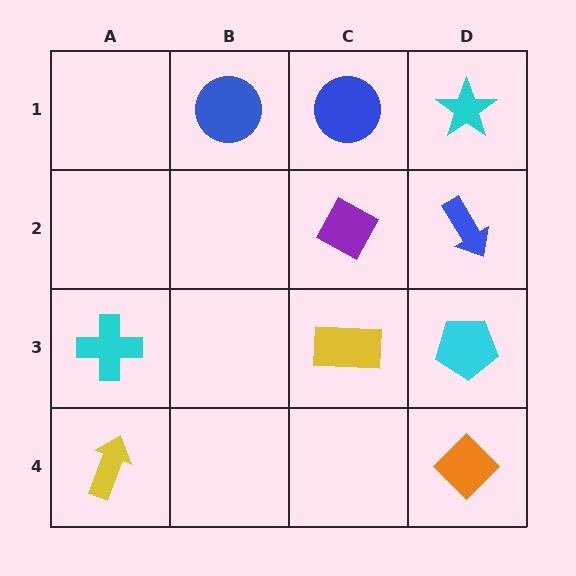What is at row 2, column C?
A purple diamond.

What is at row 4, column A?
A yellow arrow.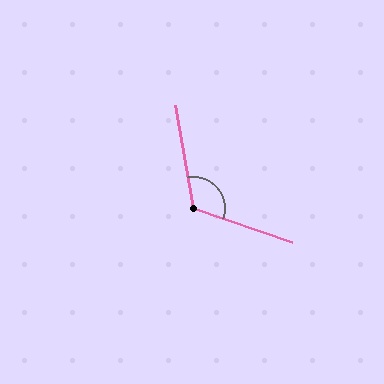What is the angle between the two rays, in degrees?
Approximately 118 degrees.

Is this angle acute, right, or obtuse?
It is obtuse.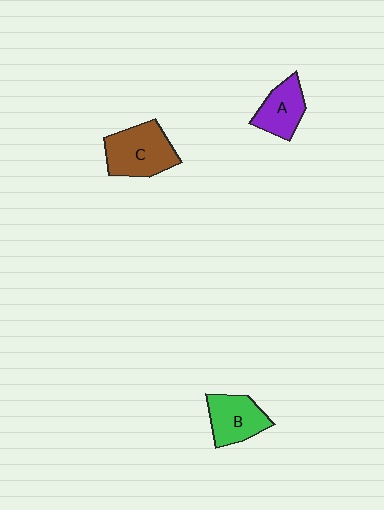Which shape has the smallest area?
Shape A (purple).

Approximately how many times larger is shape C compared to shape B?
Approximately 1.3 times.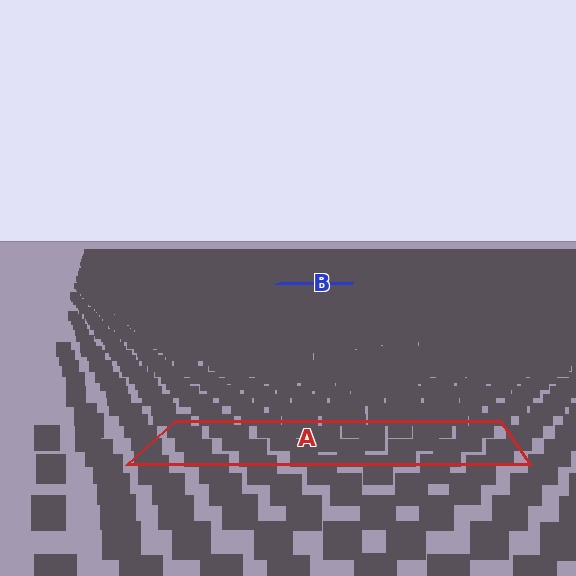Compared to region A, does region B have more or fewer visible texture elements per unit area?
Region B has more texture elements per unit area — they are packed more densely because it is farther away.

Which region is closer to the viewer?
Region A is closer. The texture elements there are larger and more spread out.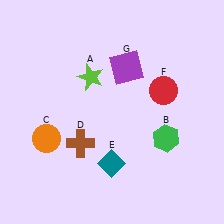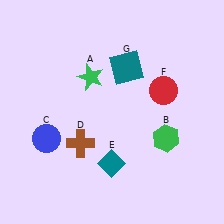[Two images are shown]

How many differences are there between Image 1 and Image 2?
There are 3 differences between the two images.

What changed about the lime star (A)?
In Image 1, A is lime. In Image 2, it changed to green.